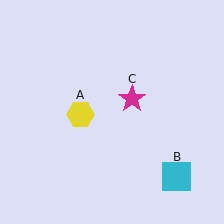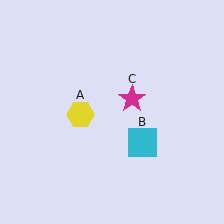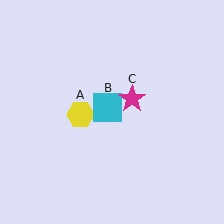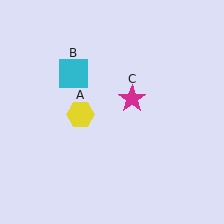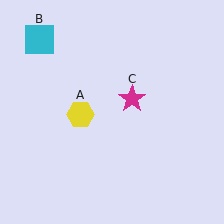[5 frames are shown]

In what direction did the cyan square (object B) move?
The cyan square (object B) moved up and to the left.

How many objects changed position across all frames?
1 object changed position: cyan square (object B).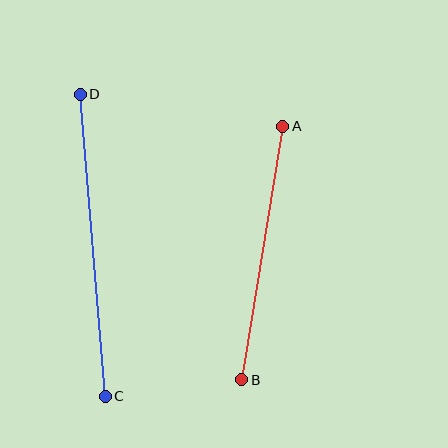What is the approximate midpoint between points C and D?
The midpoint is at approximately (93, 245) pixels.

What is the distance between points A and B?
The distance is approximately 257 pixels.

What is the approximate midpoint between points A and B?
The midpoint is at approximately (262, 253) pixels.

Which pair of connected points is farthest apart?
Points C and D are farthest apart.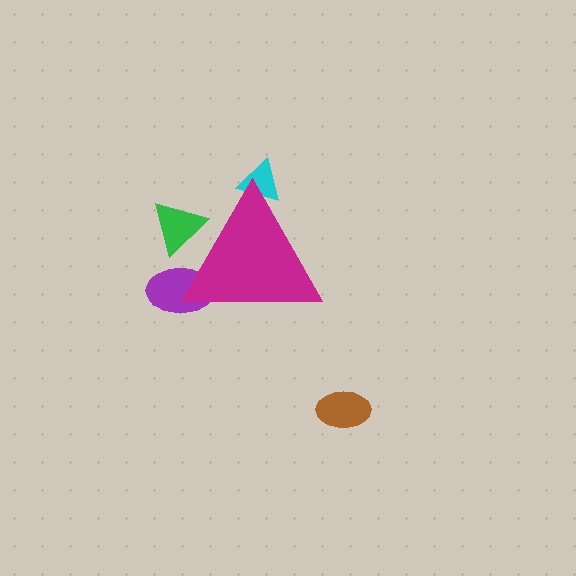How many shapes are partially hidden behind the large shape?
3 shapes are partially hidden.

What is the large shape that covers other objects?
A magenta triangle.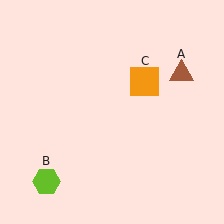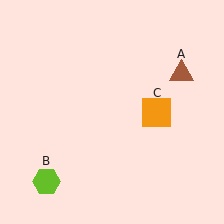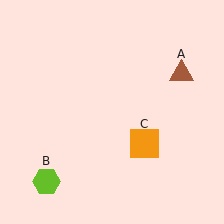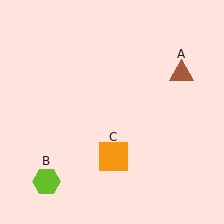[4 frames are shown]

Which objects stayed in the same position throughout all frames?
Brown triangle (object A) and lime hexagon (object B) remained stationary.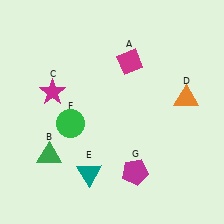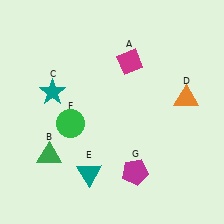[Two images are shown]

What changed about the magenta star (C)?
In Image 1, C is magenta. In Image 2, it changed to teal.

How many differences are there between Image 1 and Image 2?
There is 1 difference between the two images.